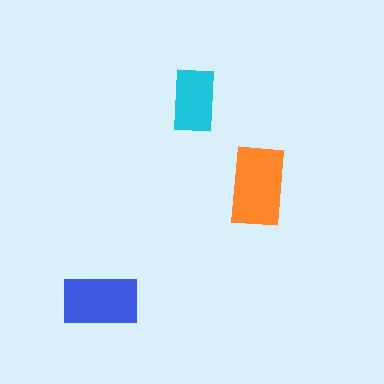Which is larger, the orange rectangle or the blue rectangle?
The orange one.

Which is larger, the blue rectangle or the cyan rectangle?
The blue one.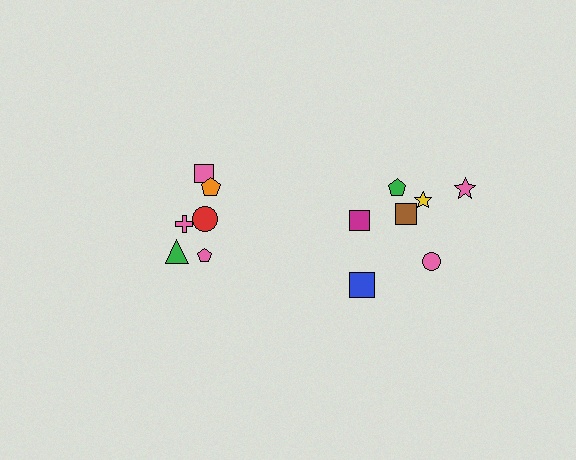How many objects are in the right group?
There are 8 objects.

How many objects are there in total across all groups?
There are 14 objects.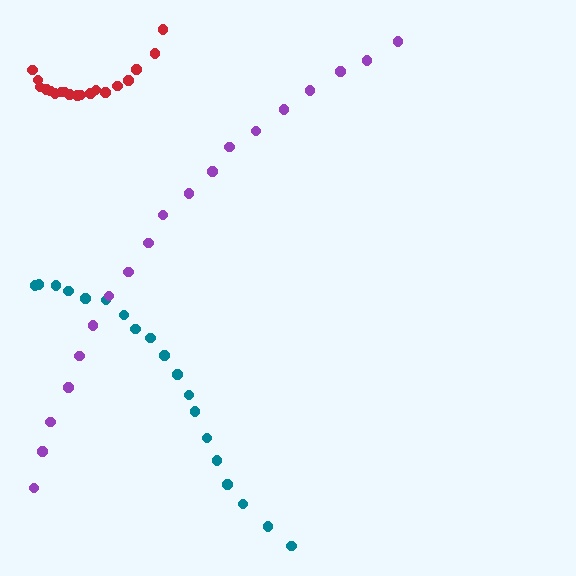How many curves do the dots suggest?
There are 3 distinct paths.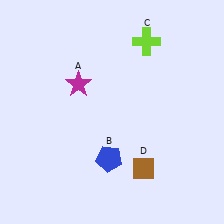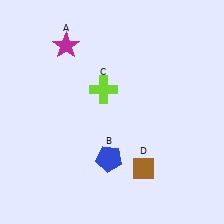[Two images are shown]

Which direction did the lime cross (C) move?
The lime cross (C) moved down.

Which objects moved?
The objects that moved are: the magenta star (A), the lime cross (C).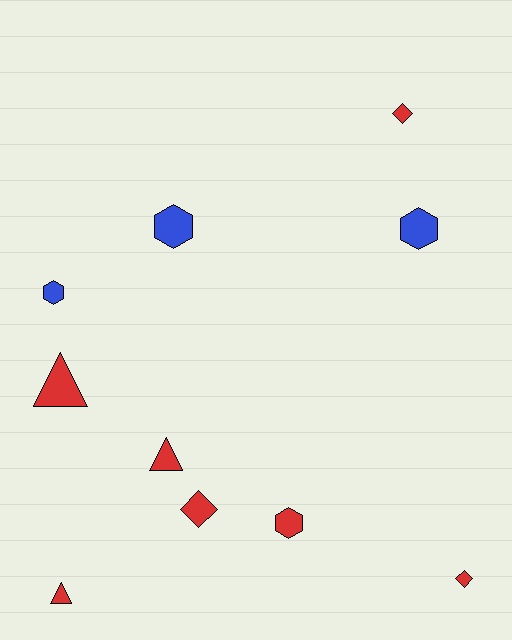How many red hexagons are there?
There is 1 red hexagon.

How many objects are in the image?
There are 10 objects.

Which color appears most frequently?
Red, with 7 objects.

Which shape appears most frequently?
Hexagon, with 4 objects.